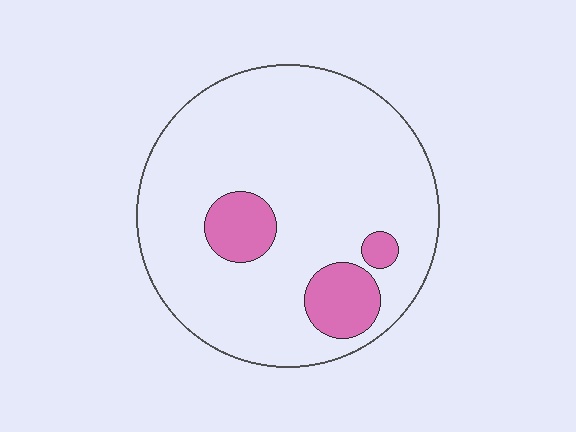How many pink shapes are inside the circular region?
3.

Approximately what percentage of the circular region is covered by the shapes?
Approximately 15%.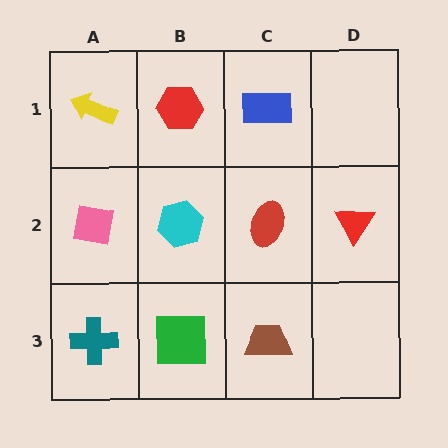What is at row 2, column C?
A red ellipse.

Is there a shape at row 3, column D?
No, that cell is empty.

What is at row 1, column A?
A yellow arrow.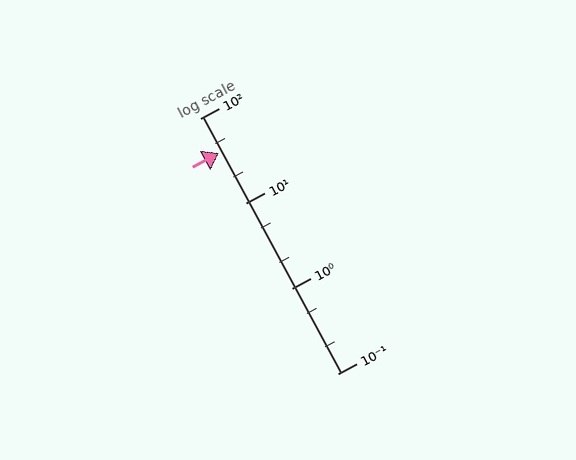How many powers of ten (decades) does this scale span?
The scale spans 3 decades, from 0.1 to 100.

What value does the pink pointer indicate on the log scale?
The pointer indicates approximately 39.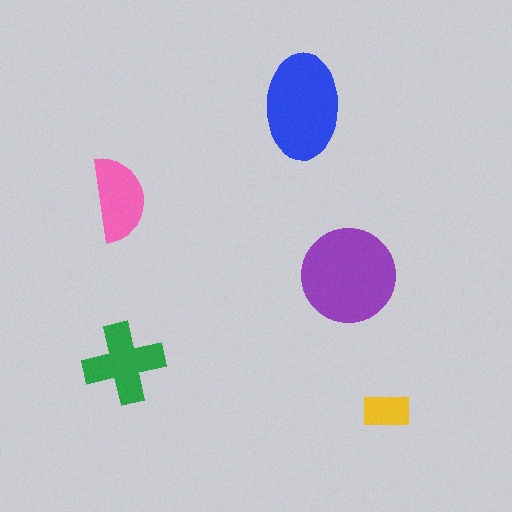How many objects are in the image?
There are 5 objects in the image.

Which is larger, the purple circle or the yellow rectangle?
The purple circle.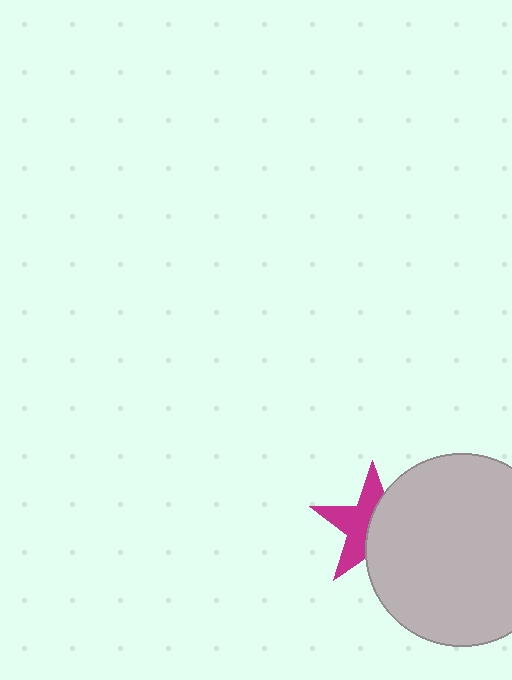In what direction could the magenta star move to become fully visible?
The magenta star could move left. That would shift it out from behind the light gray circle entirely.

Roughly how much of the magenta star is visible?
About half of it is visible (roughly 51%).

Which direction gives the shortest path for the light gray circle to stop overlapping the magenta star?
Moving right gives the shortest separation.